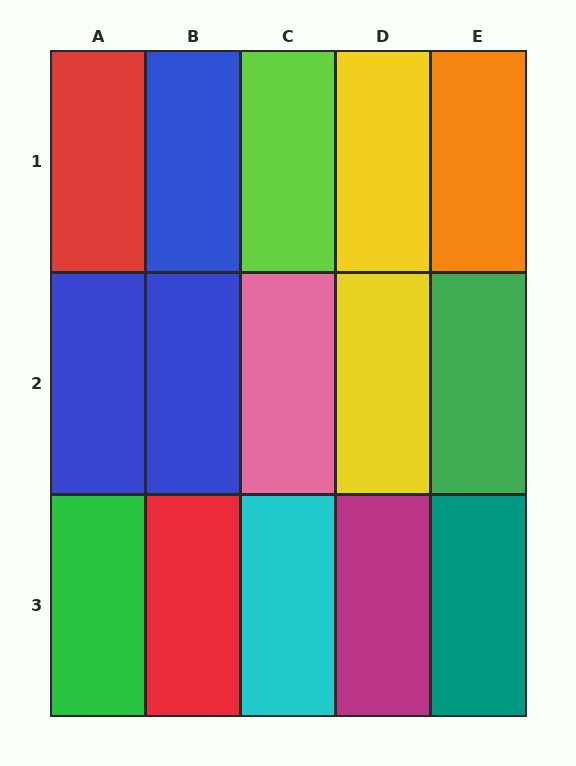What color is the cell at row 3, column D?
Magenta.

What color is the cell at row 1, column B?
Blue.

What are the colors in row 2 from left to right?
Blue, blue, pink, yellow, green.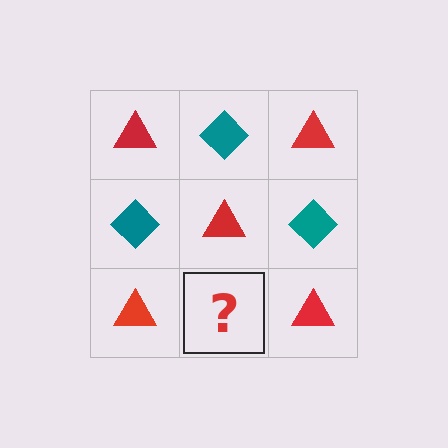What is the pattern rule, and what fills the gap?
The rule is that it alternates red triangle and teal diamond in a checkerboard pattern. The gap should be filled with a teal diamond.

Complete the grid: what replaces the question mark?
The question mark should be replaced with a teal diamond.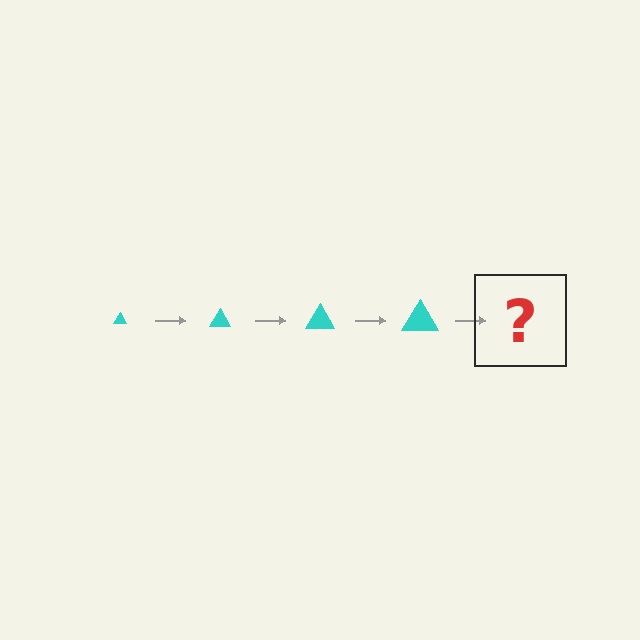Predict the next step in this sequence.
The next step is a cyan triangle, larger than the previous one.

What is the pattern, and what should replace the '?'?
The pattern is that the triangle gets progressively larger each step. The '?' should be a cyan triangle, larger than the previous one.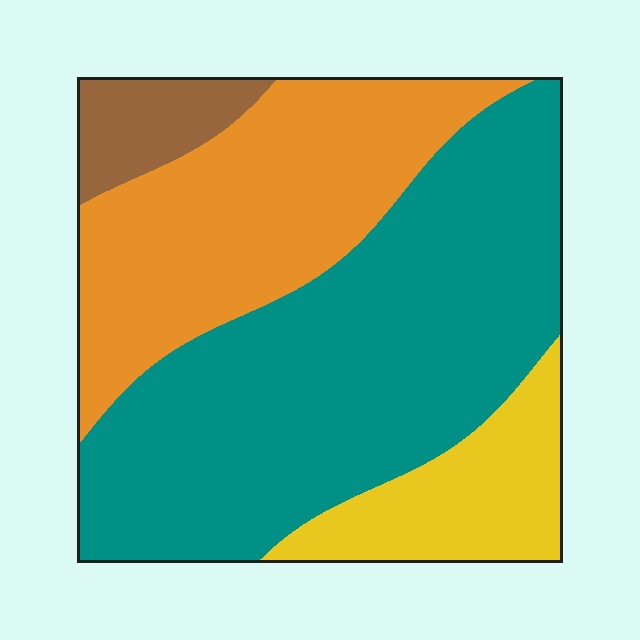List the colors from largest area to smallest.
From largest to smallest: teal, orange, yellow, brown.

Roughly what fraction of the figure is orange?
Orange takes up about one third (1/3) of the figure.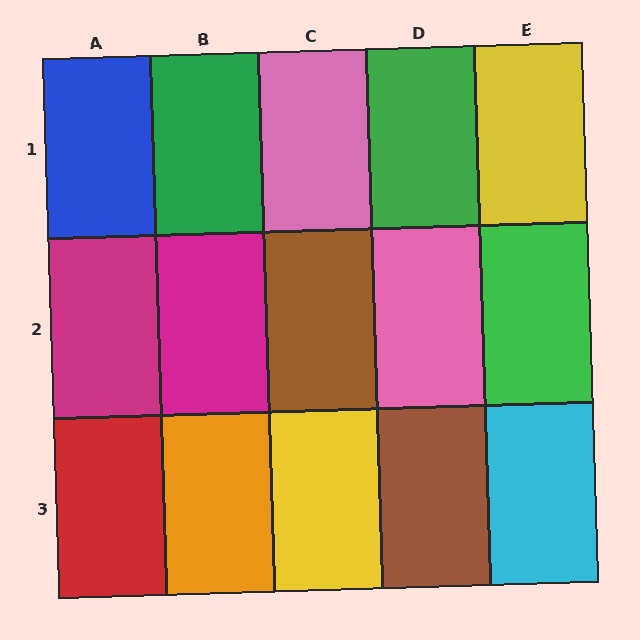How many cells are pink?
2 cells are pink.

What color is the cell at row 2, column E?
Green.